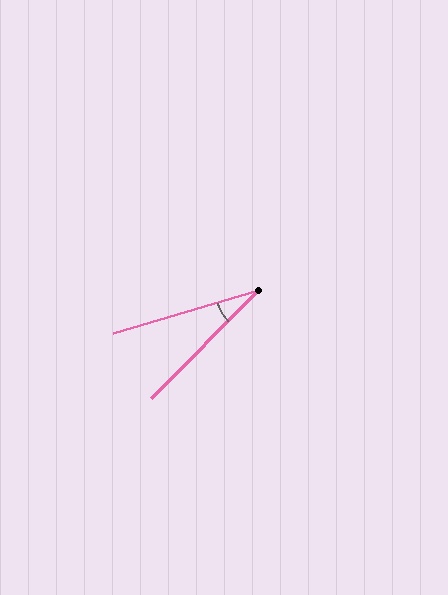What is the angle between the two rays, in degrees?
Approximately 29 degrees.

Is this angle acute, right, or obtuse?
It is acute.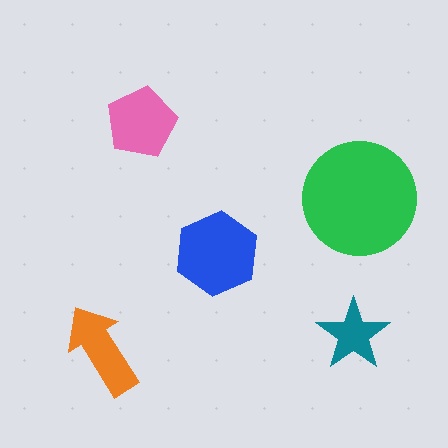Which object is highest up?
The pink pentagon is topmost.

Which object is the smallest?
The teal star.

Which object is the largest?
The green circle.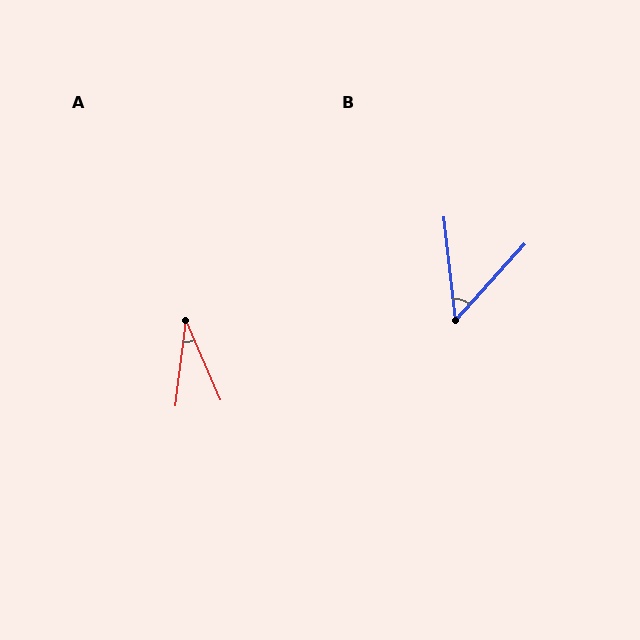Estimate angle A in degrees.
Approximately 31 degrees.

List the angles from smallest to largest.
A (31°), B (49°).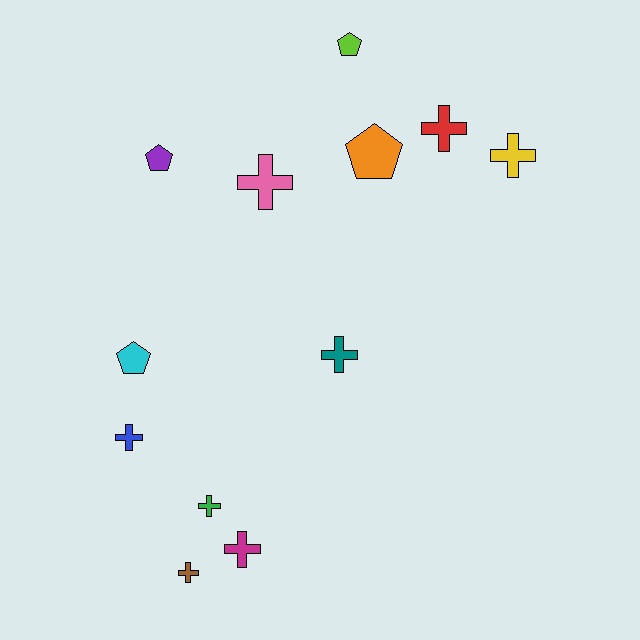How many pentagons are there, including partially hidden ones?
There are 4 pentagons.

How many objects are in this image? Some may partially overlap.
There are 12 objects.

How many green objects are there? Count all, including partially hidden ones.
There is 1 green object.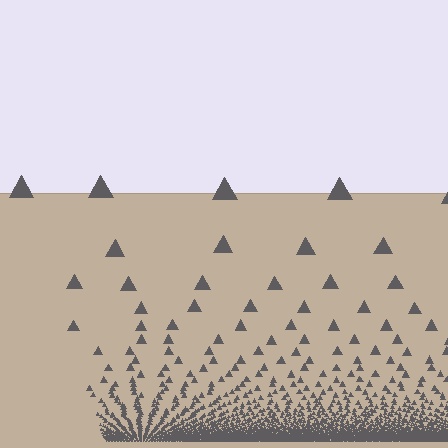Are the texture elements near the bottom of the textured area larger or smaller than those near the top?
Smaller. The gradient is inverted — elements near the bottom are smaller and denser.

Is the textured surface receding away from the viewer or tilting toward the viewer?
The surface appears to tilt toward the viewer. Texture elements get larger and sparser toward the top.